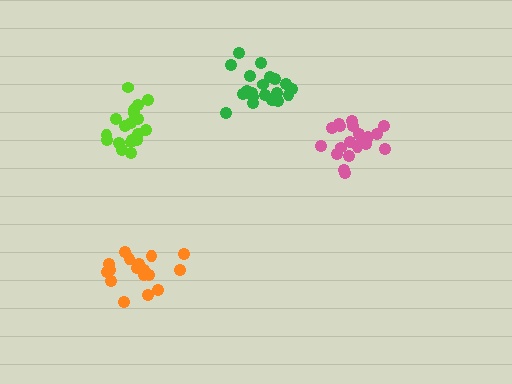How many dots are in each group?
Group 1: 20 dots, Group 2: 20 dots, Group 3: 20 dots, Group 4: 17 dots (77 total).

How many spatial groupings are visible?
There are 4 spatial groupings.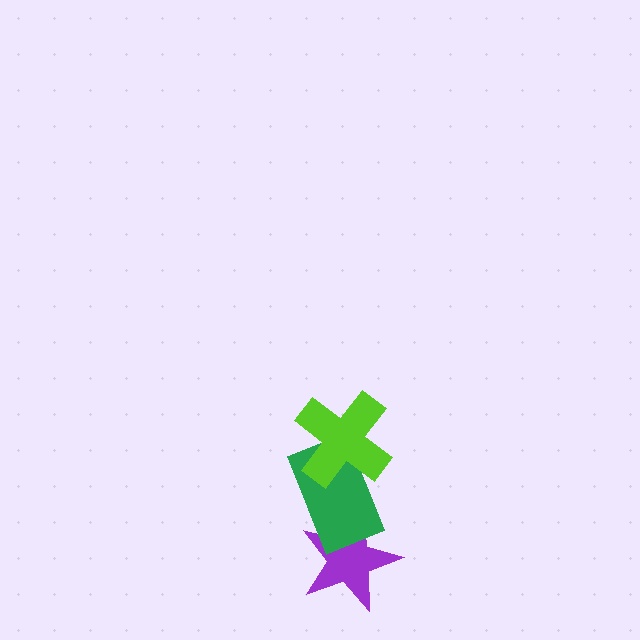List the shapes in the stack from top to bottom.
From top to bottom: the lime cross, the green rectangle, the purple star.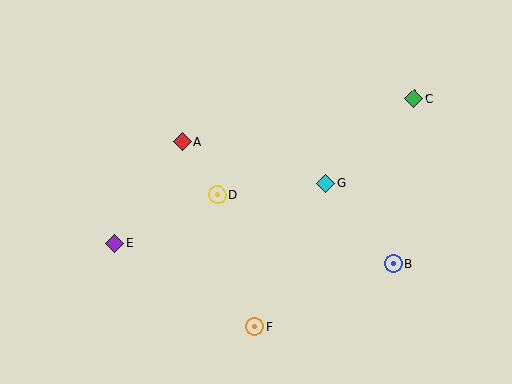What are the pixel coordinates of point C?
Point C is at (414, 98).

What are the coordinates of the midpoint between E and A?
The midpoint between E and A is at (148, 193).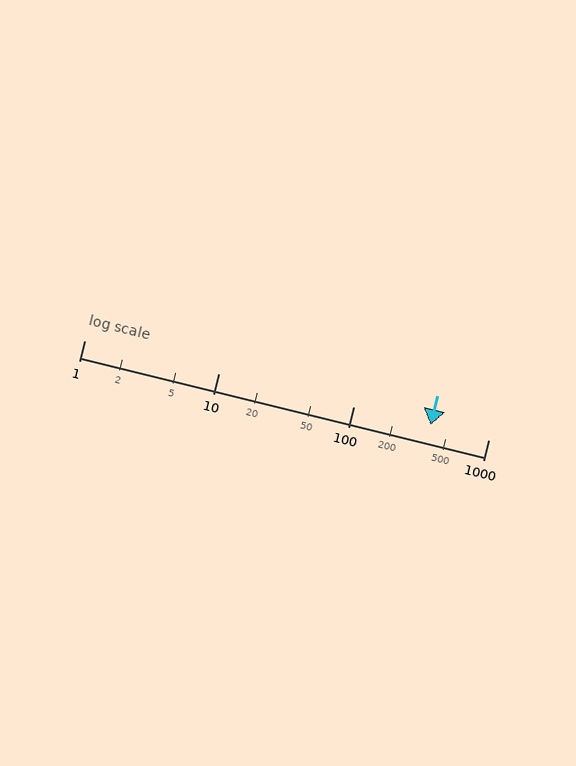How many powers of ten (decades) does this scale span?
The scale spans 3 decades, from 1 to 1000.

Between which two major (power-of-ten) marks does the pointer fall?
The pointer is between 100 and 1000.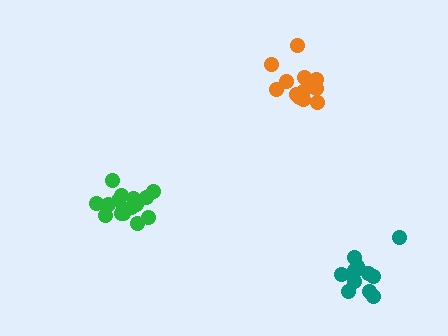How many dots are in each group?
Group 1: 12 dots, Group 2: 14 dots, Group 3: 15 dots (41 total).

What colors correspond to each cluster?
The clusters are colored: teal, orange, green.